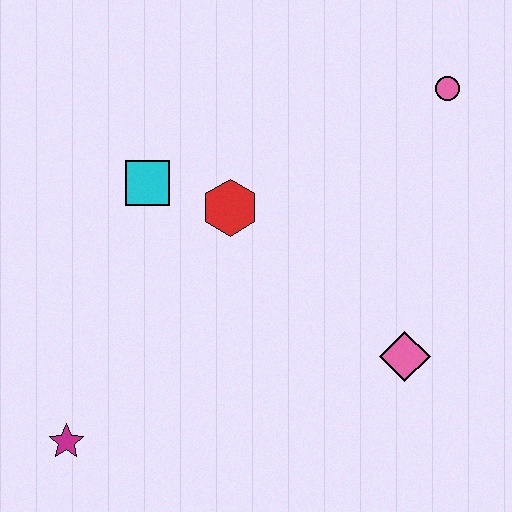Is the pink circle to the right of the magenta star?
Yes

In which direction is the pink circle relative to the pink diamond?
The pink circle is above the pink diamond.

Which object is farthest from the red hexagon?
The magenta star is farthest from the red hexagon.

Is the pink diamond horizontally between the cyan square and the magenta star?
No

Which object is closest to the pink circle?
The red hexagon is closest to the pink circle.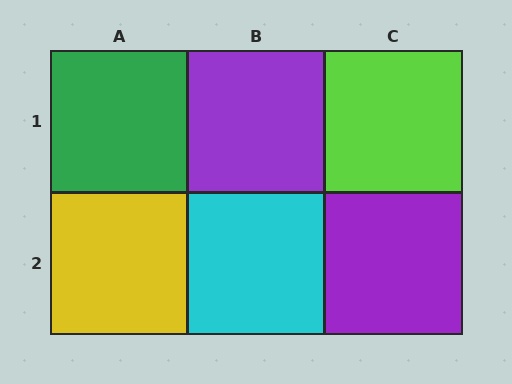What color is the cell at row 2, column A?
Yellow.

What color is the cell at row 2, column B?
Cyan.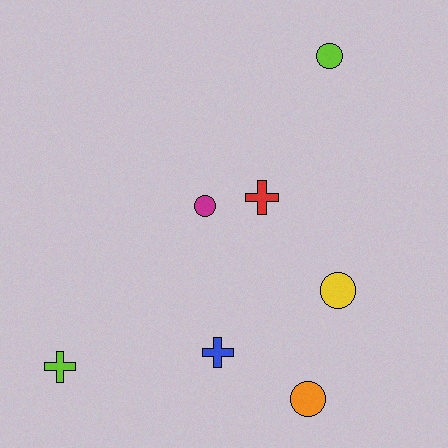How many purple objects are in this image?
There are no purple objects.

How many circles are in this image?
There are 4 circles.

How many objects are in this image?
There are 7 objects.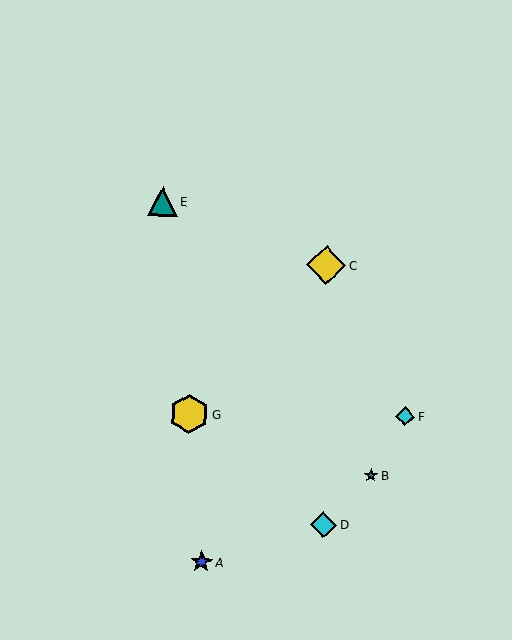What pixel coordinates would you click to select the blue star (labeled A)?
Click at (201, 562) to select the blue star A.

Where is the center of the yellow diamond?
The center of the yellow diamond is at (326, 265).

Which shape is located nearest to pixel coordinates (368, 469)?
The teal star (labeled B) at (371, 476) is nearest to that location.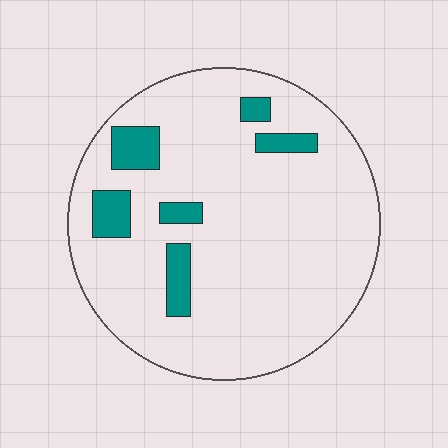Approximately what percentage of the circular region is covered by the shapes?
Approximately 10%.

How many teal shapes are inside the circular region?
6.